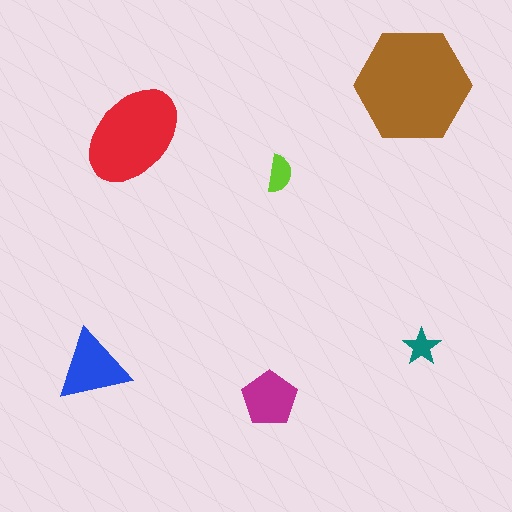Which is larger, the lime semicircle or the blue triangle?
The blue triangle.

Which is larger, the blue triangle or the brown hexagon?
The brown hexagon.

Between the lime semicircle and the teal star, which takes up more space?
The lime semicircle.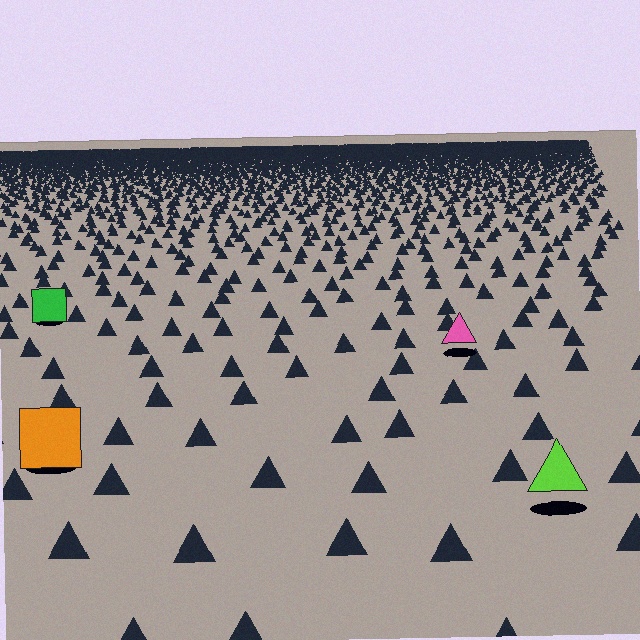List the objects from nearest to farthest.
From nearest to farthest: the lime triangle, the orange square, the pink triangle, the green square.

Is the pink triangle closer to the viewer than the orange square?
No. The orange square is closer — you can tell from the texture gradient: the ground texture is coarser near it.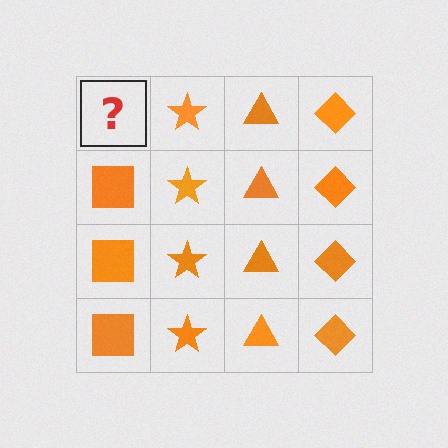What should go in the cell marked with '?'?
The missing cell should contain an orange square.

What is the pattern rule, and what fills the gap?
The rule is that each column has a consistent shape. The gap should be filled with an orange square.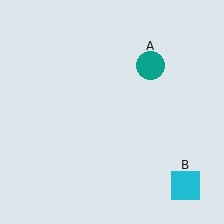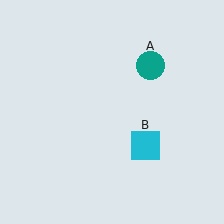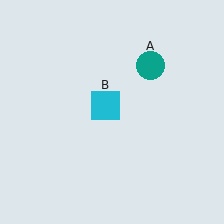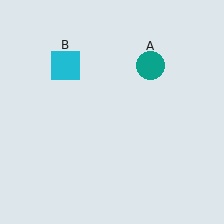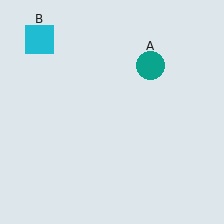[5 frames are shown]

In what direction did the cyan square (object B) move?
The cyan square (object B) moved up and to the left.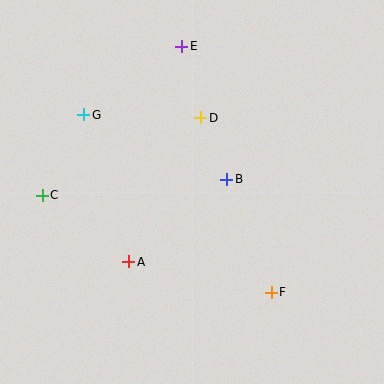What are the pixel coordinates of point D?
Point D is at (201, 118).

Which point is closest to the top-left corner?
Point G is closest to the top-left corner.